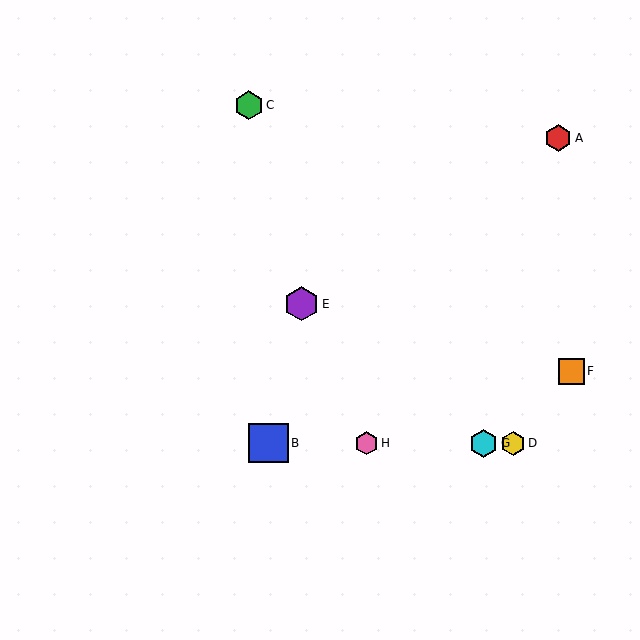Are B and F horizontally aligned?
No, B is at y≈443 and F is at y≈371.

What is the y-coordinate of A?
Object A is at y≈138.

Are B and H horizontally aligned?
Yes, both are at y≈443.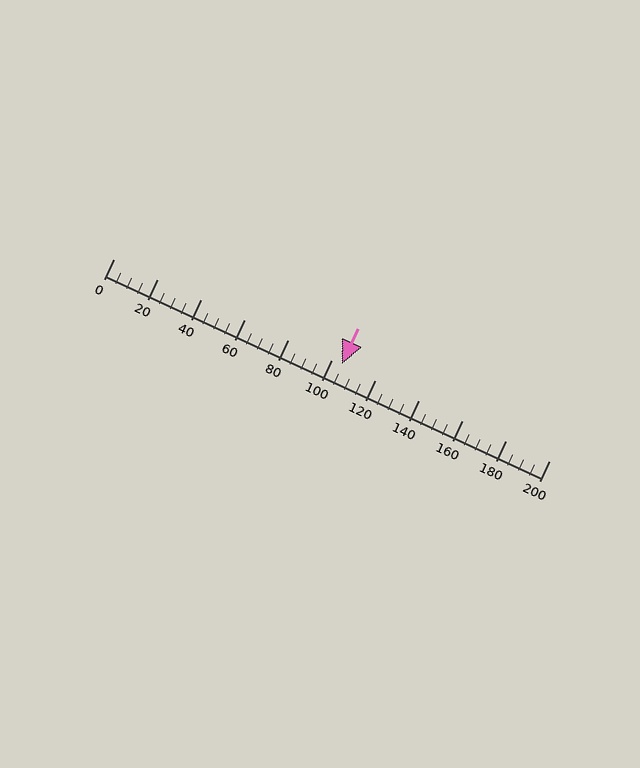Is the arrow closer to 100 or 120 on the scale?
The arrow is closer to 100.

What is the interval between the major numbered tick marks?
The major tick marks are spaced 20 units apart.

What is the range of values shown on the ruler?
The ruler shows values from 0 to 200.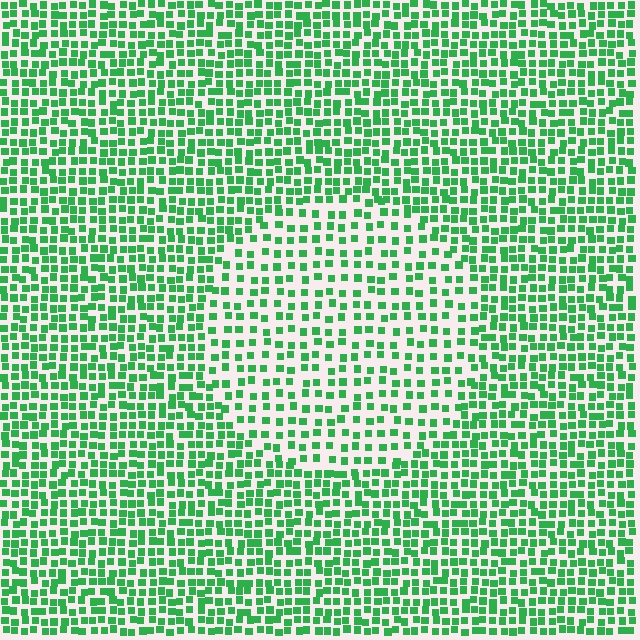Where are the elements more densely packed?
The elements are more densely packed outside the circle boundary.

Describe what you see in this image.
The image contains small green elements arranged at two different densities. A circle-shaped region is visible where the elements are less densely packed than the surrounding area.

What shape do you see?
I see a circle.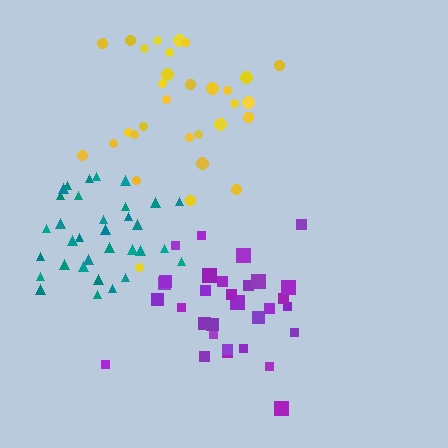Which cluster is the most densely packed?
Teal.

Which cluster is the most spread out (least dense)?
Yellow.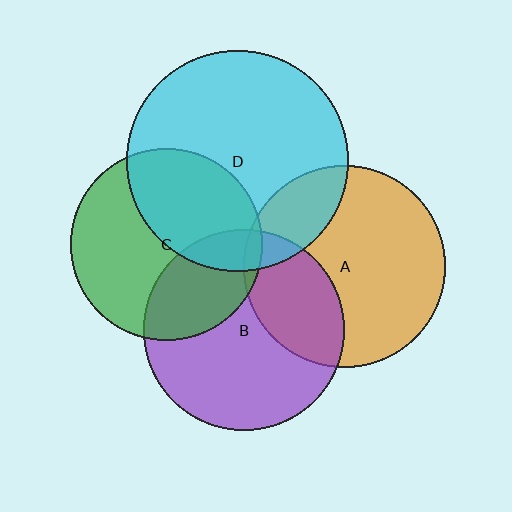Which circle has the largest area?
Circle D (cyan).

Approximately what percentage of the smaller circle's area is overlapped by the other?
Approximately 20%.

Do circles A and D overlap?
Yes.